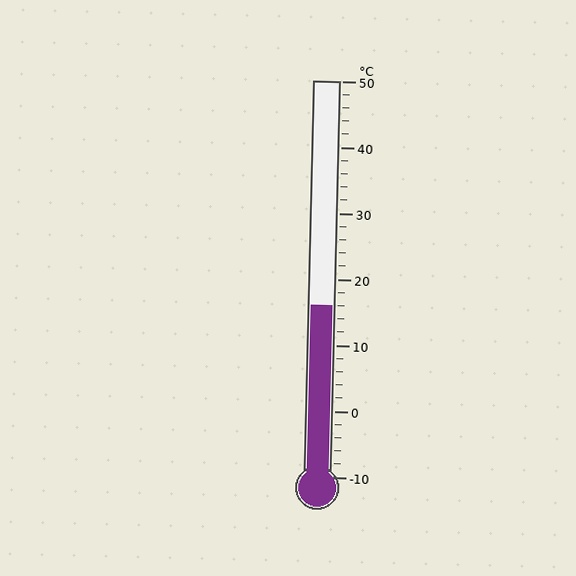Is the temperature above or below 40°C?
The temperature is below 40°C.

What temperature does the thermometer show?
The thermometer shows approximately 16°C.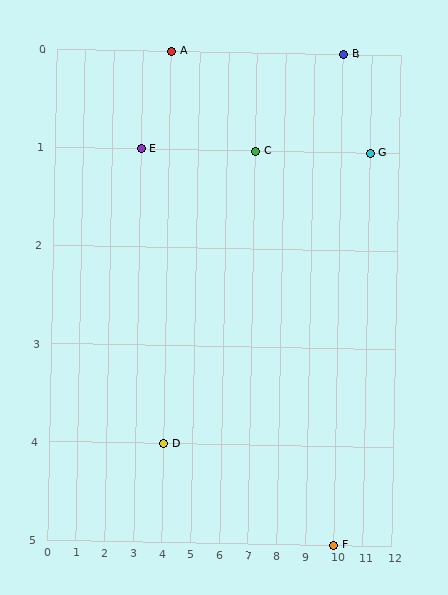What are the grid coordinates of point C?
Point C is at grid coordinates (7, 1).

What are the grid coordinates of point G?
Point G is at grid coordinates (11, 1).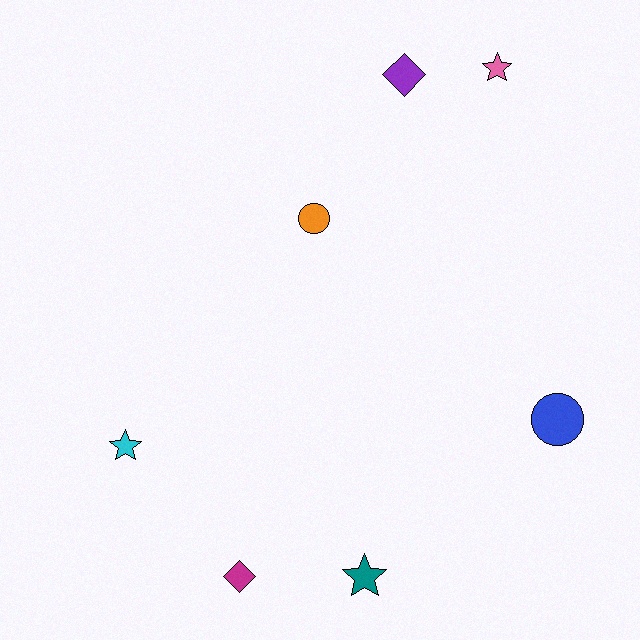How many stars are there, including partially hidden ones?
There are 3 stars.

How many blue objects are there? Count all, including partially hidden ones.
There is 1 blue object.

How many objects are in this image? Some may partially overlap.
There are 7 objects.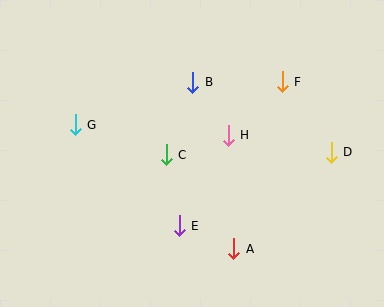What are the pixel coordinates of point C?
Point C is at (166, 155).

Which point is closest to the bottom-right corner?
Point A is closest to the bottom-right corner.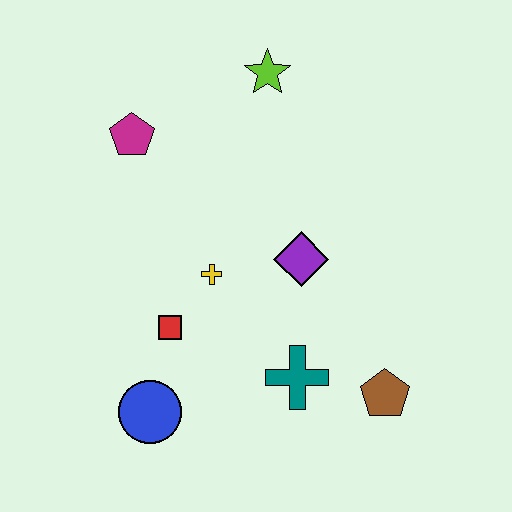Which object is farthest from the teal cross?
The lime star is farthest from the teal cross.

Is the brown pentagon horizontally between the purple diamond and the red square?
No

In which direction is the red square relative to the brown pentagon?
The red square is to the left of the brown pentagon.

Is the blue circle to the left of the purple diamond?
Yes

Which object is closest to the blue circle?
The red square is closest to the blue circle.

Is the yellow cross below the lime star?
Yes